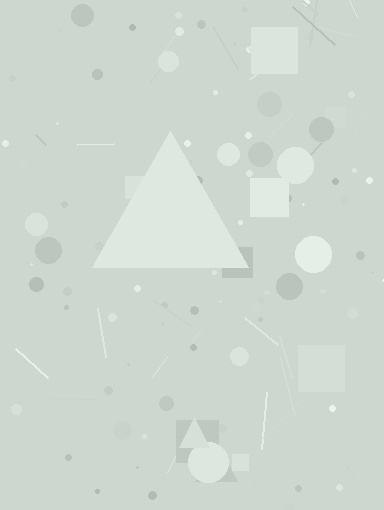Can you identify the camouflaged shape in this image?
The camouflaged shape is a triangle.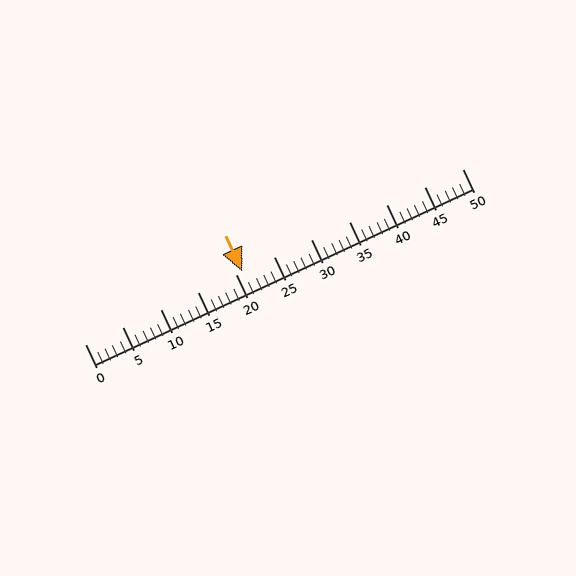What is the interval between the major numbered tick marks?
The major tick marks are spaced 5 units apart.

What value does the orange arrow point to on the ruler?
The orange arrow points to approximately 21.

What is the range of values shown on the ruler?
The ruler shows values from 0 to 50.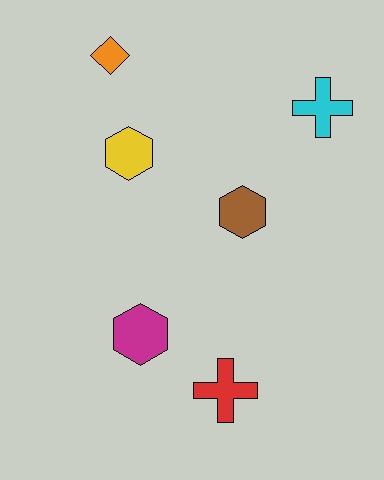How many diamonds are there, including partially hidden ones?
There is 1 diamond.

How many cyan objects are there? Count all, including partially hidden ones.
There is 1 cyan object.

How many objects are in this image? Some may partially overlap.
There are 6 objects.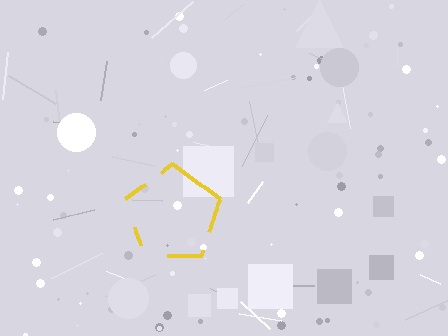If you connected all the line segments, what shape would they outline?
They would outline a pentagon.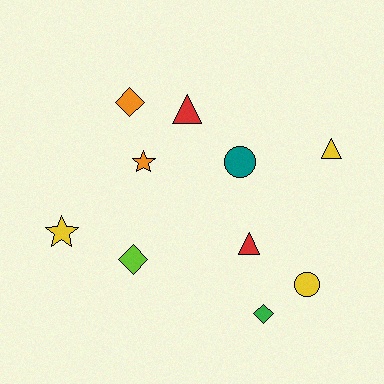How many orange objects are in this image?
There are 2 orange objects.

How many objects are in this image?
There are 10 objects.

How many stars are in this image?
There are 2 stars.